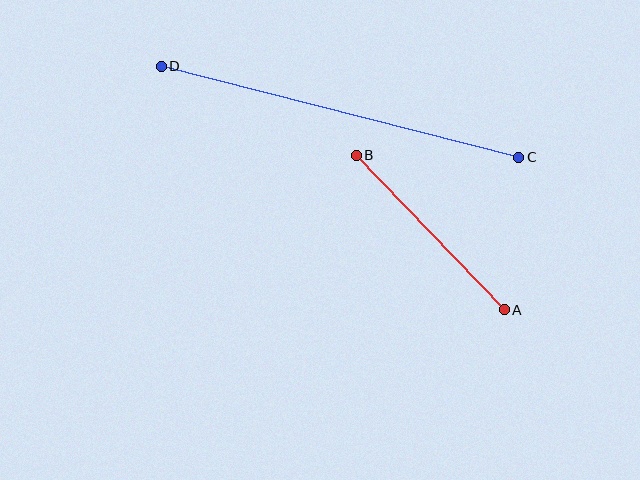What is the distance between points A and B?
The distance is approximately 214 pixels.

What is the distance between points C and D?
The distance is approximately 369 pixels.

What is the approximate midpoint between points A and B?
The midpoint is at approximately (430, 232) pixels.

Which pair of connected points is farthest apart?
Points C and D are farthest apart.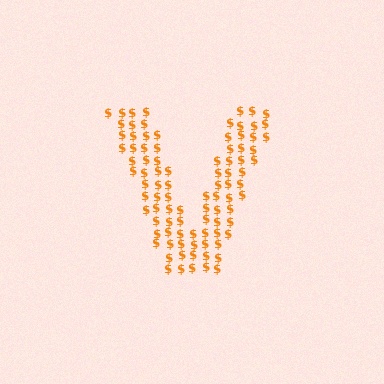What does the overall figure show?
The overall figure shows the letter V.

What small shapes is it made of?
It is made of small dollar signs.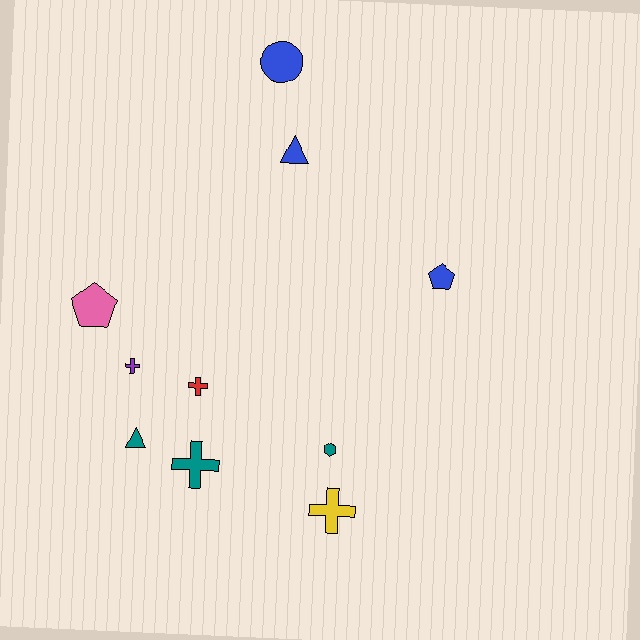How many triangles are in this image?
There are 2 triangles.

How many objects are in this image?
There are 10 objects.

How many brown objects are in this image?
There are no brown objects.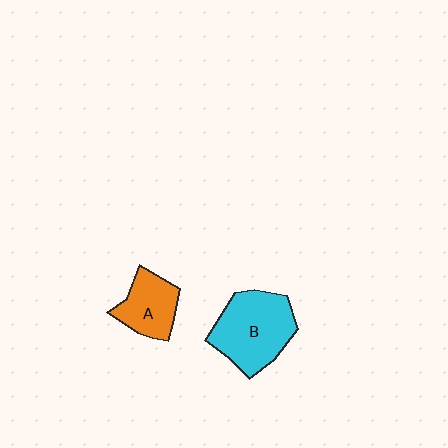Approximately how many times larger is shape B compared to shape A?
Approximately 1.7 times.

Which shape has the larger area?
Shape B (cyan).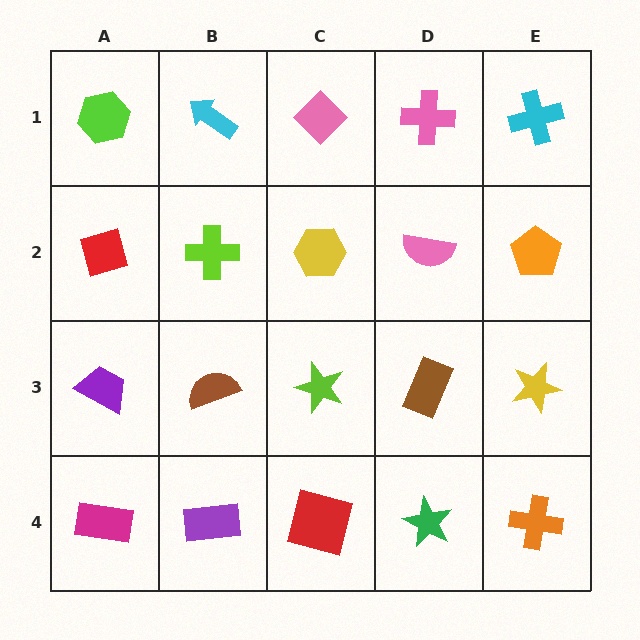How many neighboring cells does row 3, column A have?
3.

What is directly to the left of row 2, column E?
A pink semicircle.